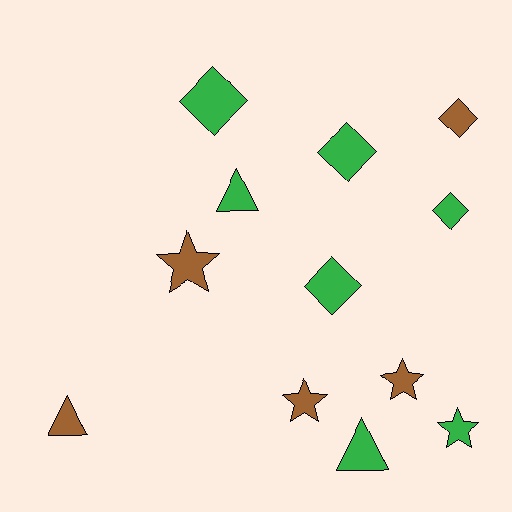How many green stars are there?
There is 1 green star.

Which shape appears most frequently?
Diamond, with 5 objects.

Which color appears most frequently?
Green, with 7 objects.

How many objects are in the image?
There are 12 objects.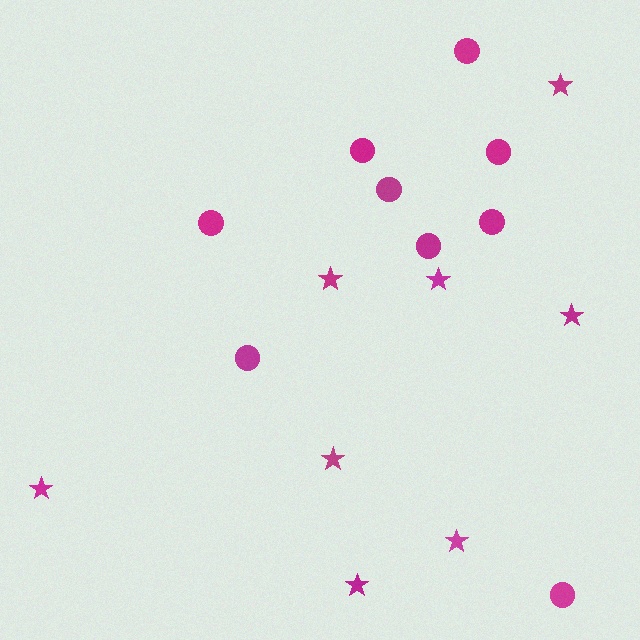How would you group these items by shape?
There are 2 groups: one group of circles (9) and one group of stars (8).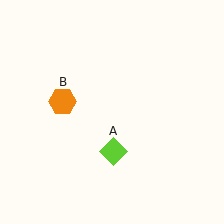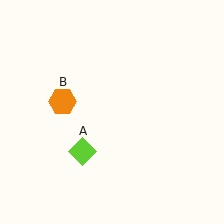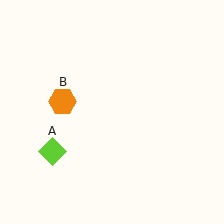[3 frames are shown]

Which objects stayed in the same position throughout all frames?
Orange hexagon (object B) remained stationary.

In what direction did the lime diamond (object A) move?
The lime diamond (object A) moved left.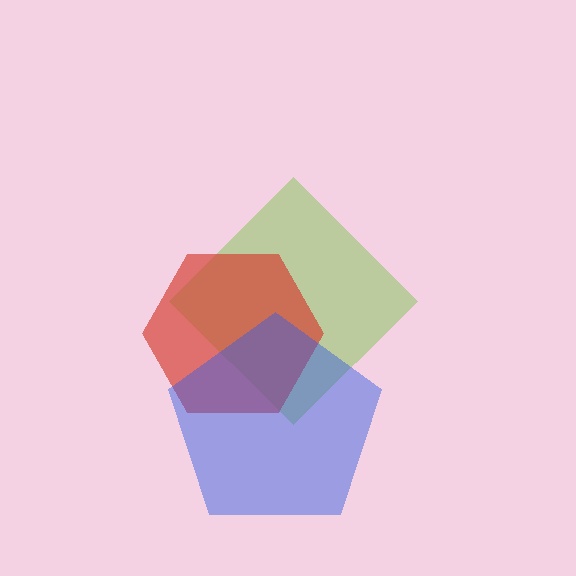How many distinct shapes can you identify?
There are 3 distinct shapes: a lime diamond, a red hexagon, a blue pentagon.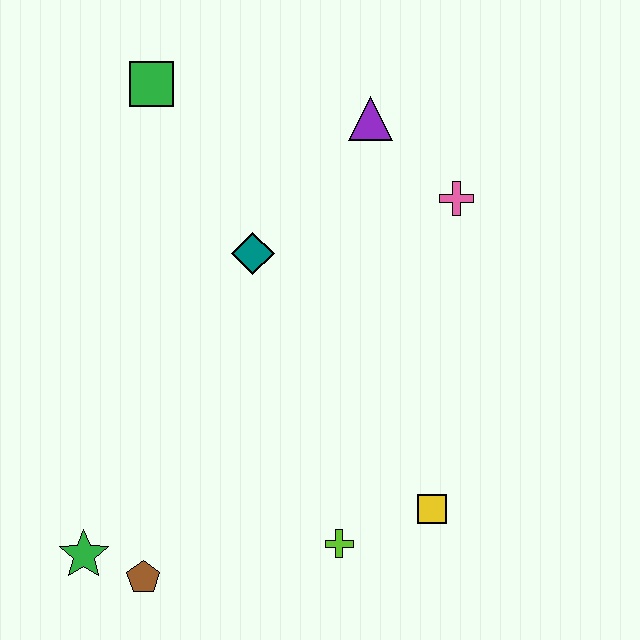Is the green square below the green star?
No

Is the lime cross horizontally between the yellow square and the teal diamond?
Yes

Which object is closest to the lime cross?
The yellow square is closest to the lime cross.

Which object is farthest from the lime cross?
The green square is farthest from the lime cross.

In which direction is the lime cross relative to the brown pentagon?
The lime cross is to the right of the brown pentagon.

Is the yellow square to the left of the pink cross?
Yes